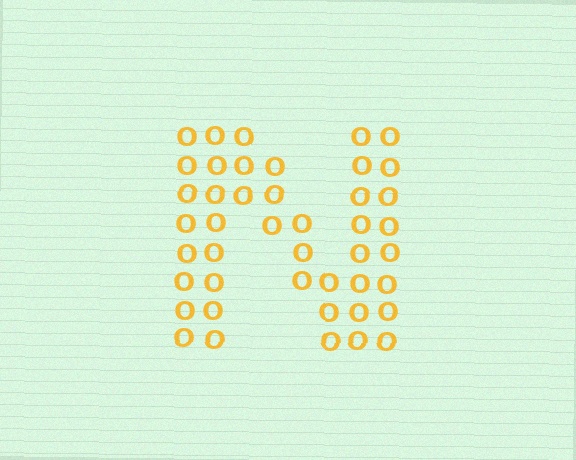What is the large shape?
The large shape is the letter N.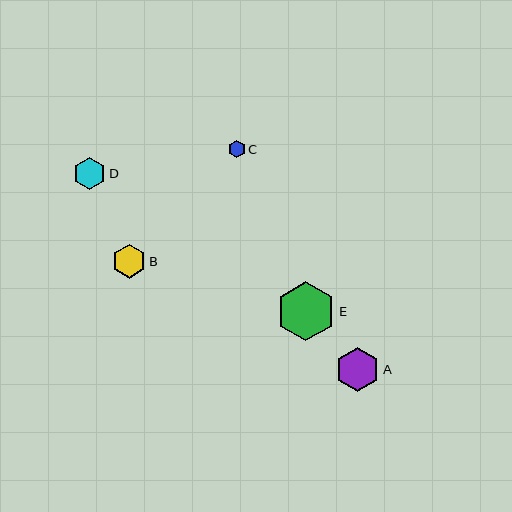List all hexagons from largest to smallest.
From largest to smallest: E, A, B, D, C.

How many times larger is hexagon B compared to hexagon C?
Hexagon B is approximately 2.0 times the size of hexagon C.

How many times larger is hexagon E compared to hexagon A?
Hexagon E is approximately 1.4 times the size of hexagon A.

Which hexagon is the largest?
Hexagon E is the largest with a size of approximately 59 pixels.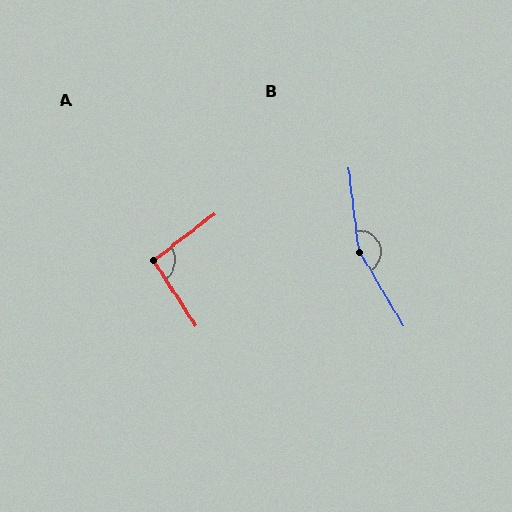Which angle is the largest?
B, at approximately 156 degrees.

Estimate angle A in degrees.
Approximately 94 degrees.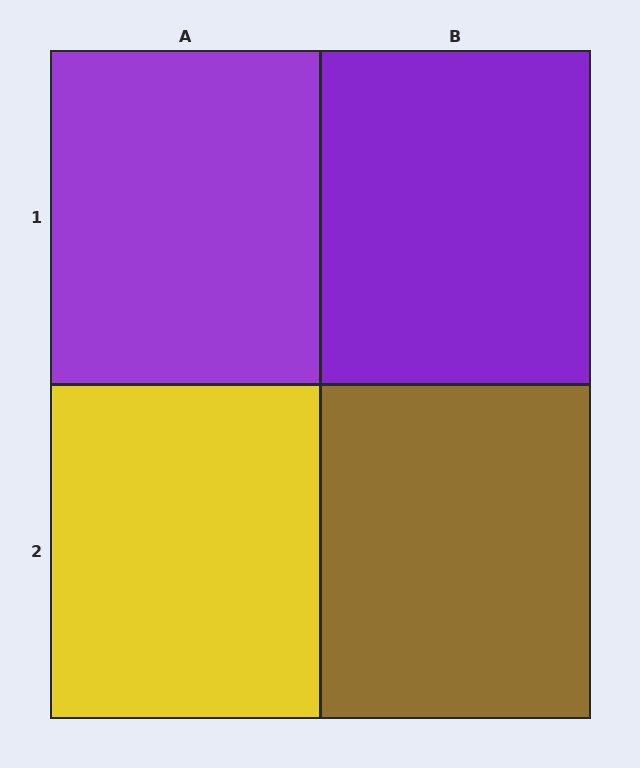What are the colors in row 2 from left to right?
Yellow, brown.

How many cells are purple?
2 cells are purple.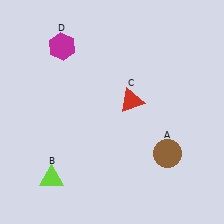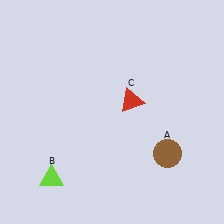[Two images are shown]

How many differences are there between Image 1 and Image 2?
There is 1 difference between the two images.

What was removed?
The magenta hexagon (D) was removed in Image 2.